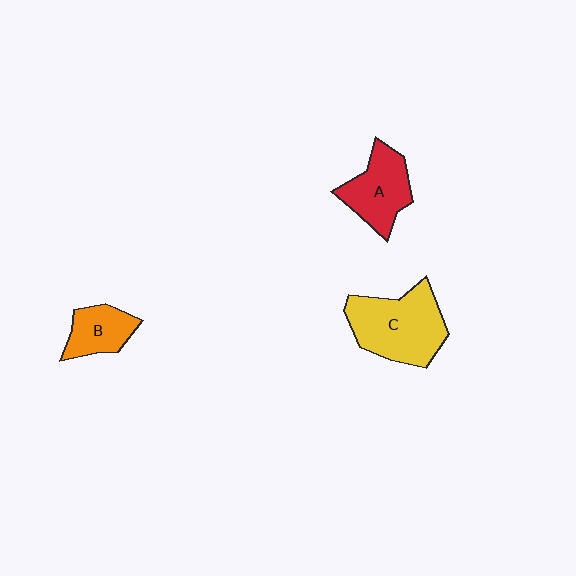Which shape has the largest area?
Shape C (yellow).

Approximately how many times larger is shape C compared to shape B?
Approximately 2.0 times.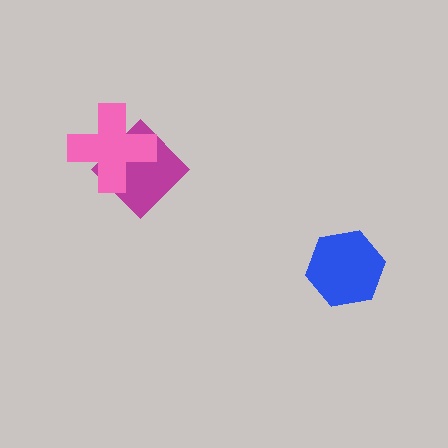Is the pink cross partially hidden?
No, no other shape covers it.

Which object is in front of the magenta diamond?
The pink cross is in front of the magenta diamond.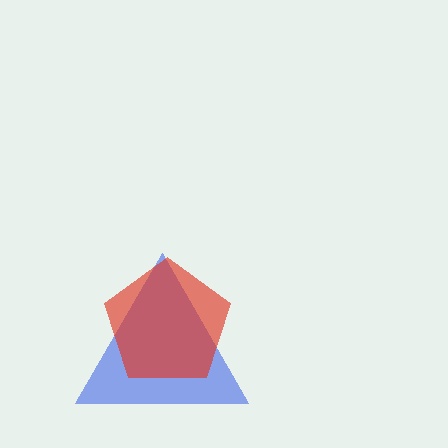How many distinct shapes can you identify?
There are 2 distinct shapes: a blue triangle, a red pentagon.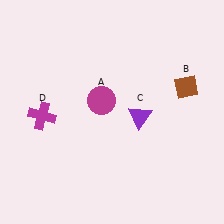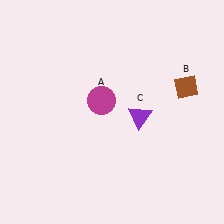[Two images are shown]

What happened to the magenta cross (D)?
The magenta cross (D) was removed in Image 2. It was in the bottom-left area of Image 1.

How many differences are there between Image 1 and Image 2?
There is 1 difference between the two images.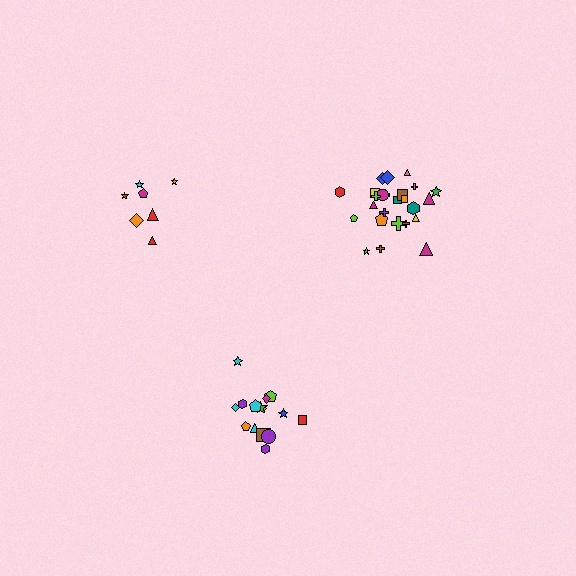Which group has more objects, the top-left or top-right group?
The top-right group.